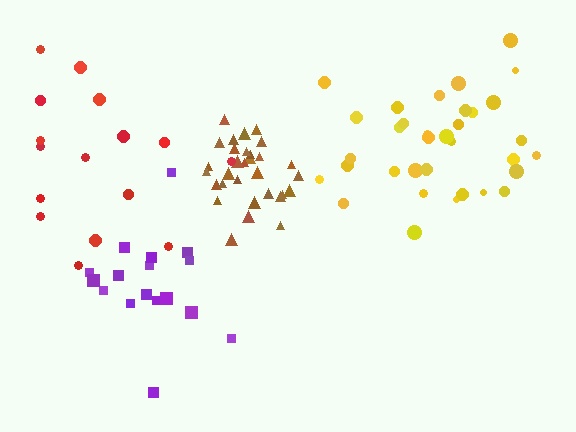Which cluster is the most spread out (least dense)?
Red.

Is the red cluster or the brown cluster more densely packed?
Brown.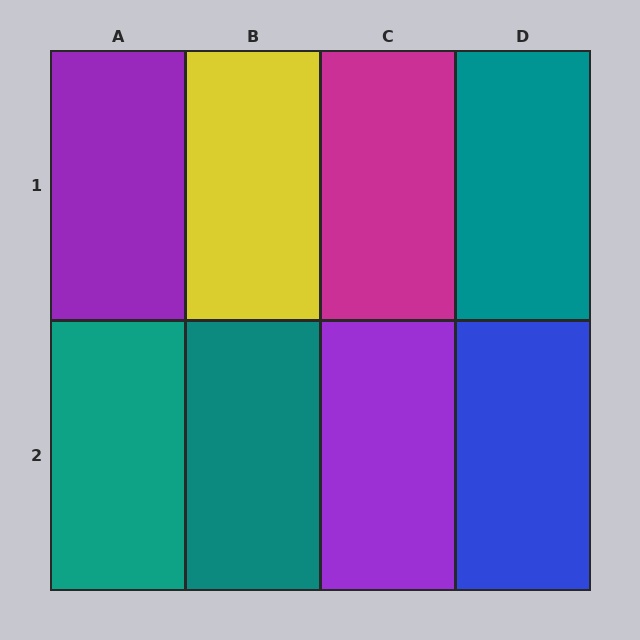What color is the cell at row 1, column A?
Purple.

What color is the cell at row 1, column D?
Teal.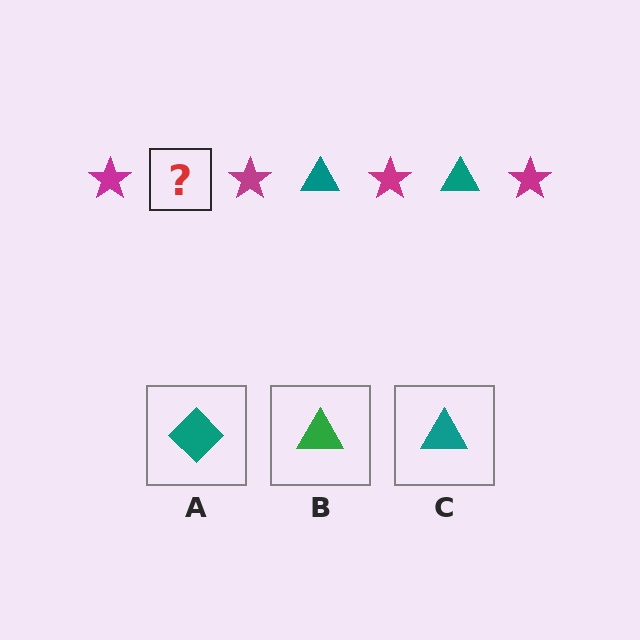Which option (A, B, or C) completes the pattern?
C.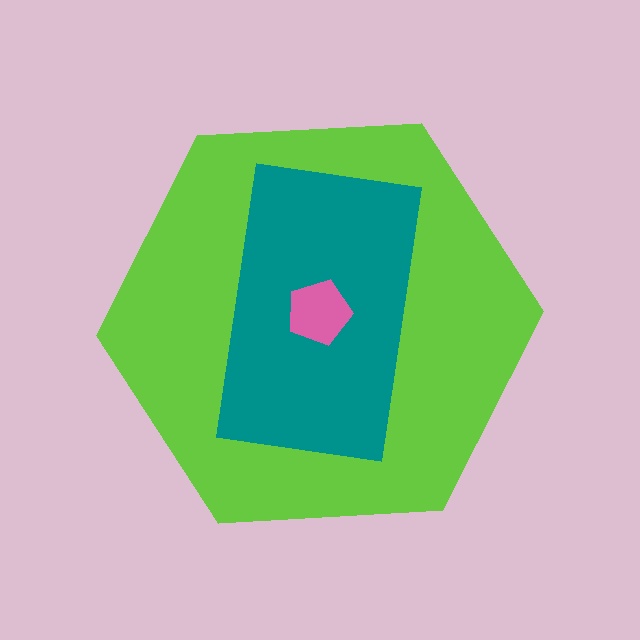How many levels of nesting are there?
3.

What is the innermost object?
The pink pentagon.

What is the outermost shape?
The lime hexagon.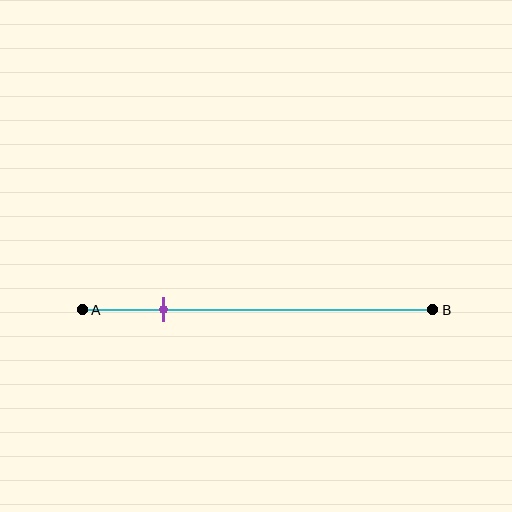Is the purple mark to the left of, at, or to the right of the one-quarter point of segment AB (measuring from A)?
The purple mark is approximately at the one-quarter point of segment AB.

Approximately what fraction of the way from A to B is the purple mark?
The purple mark is approximately 25% of the way from A to B.